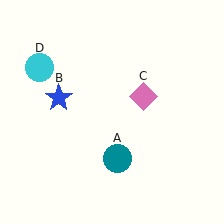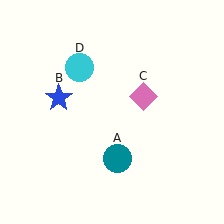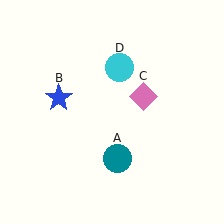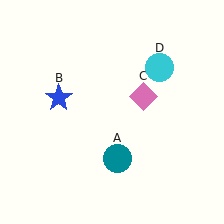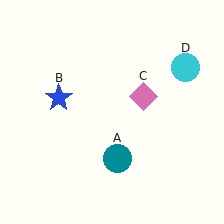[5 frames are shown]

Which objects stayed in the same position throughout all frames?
Teal circle (object A) and blue star (object B) and pink diamond (object C) remained stationary.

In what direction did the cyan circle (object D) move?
The cyan circle (object D) moved right.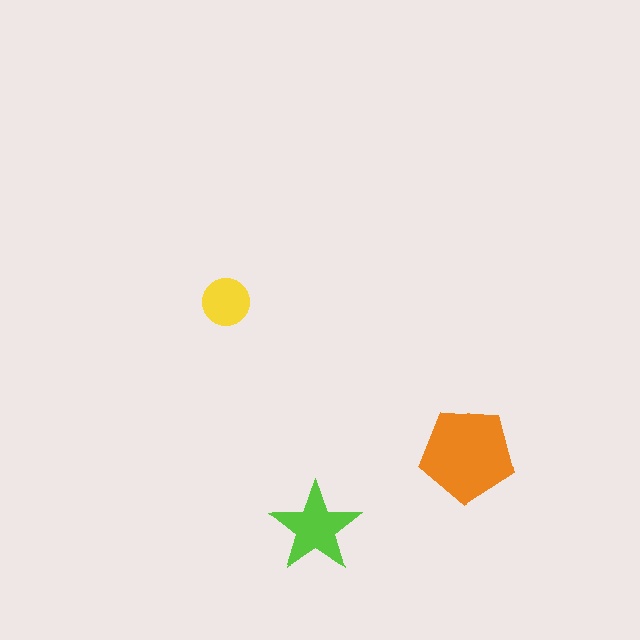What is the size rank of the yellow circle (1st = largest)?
3rd.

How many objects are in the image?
There are 3 objects in the image.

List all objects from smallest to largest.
The yellow circle, the lime star, the orange pentagon.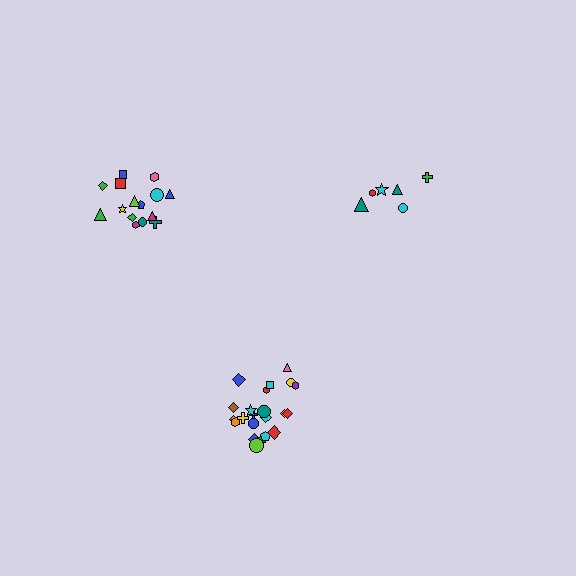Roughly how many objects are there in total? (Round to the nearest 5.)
Roughly 45 objects in total.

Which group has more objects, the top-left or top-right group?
The top-left group.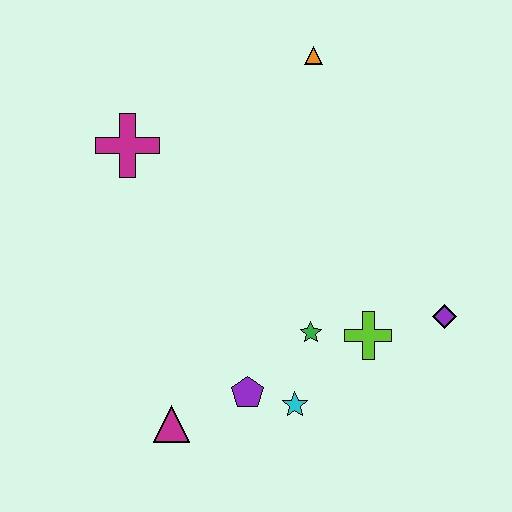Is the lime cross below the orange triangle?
Yes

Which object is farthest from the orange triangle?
The magenta triangle is farthest from the orange triangle.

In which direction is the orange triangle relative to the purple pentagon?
The orange triangle is above the purple pentagon.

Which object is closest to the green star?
The lime cross is closest to the green star.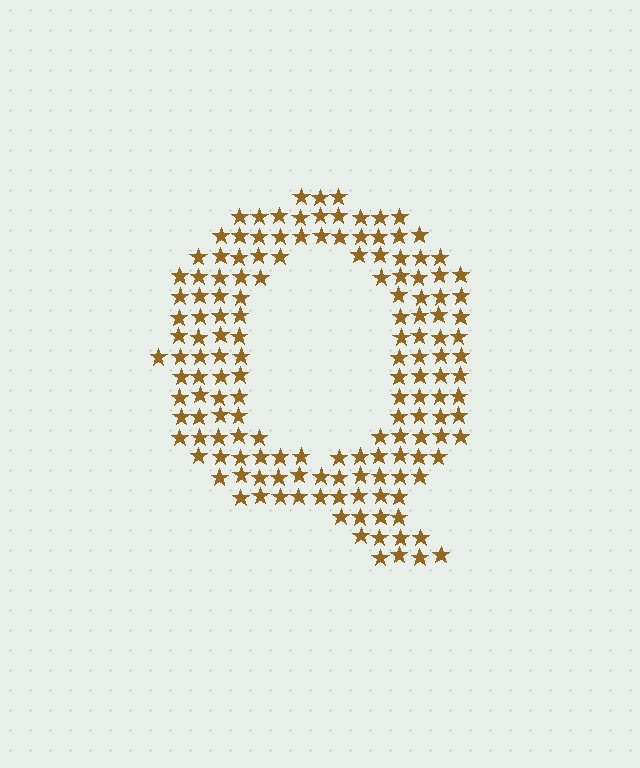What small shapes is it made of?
It is made of small stars.